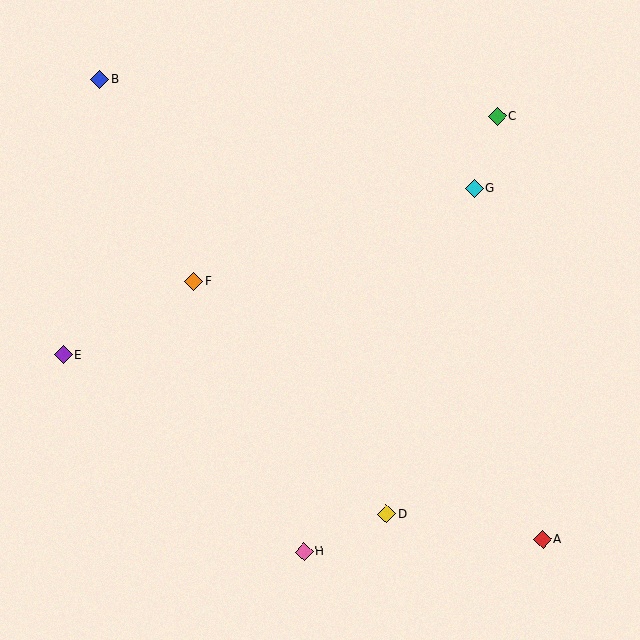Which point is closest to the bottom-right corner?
Point A is closest to the bottom-right corner.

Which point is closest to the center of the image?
Point F at (194, 281) is closest to the center.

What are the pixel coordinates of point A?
Point A is at (542, 540).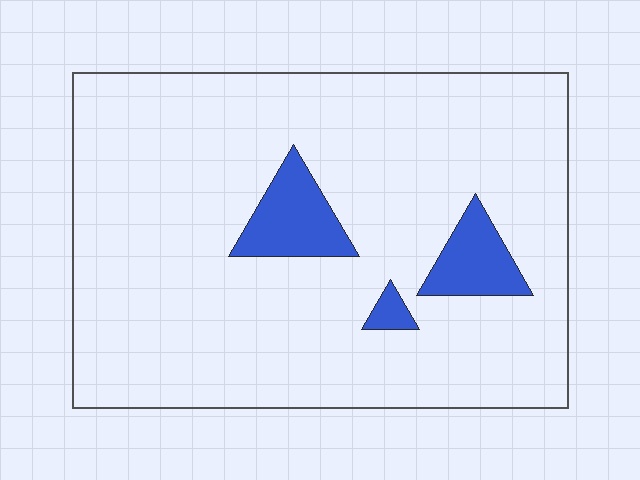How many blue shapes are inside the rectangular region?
3.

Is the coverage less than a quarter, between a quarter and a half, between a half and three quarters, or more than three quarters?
Less than a quarter.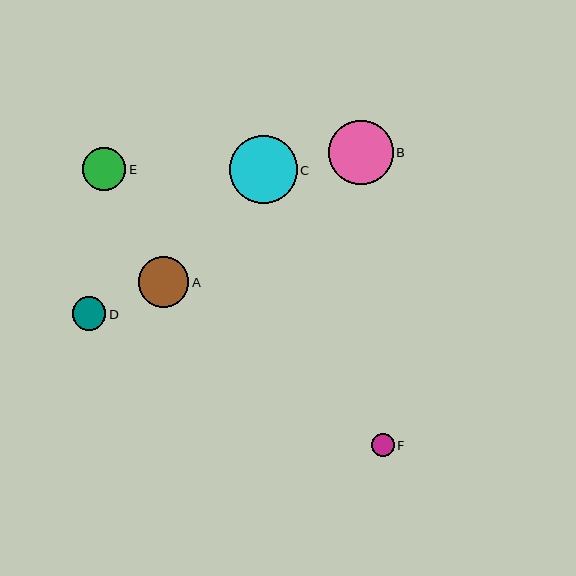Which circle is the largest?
Circle C is the largest with a size of approximately 68 pixels.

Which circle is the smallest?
Circle F is the smallest with a size of approximately 22 pixels.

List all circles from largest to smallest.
From largest to smallest: C, B, A, E, D, F.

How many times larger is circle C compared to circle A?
Circle C is approximately 1.4 times the size of circle A.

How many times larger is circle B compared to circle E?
Circle B is approximately 1.5 times the size of circle E.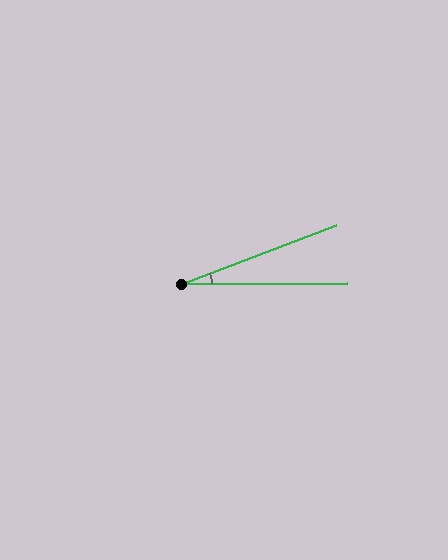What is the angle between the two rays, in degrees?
Approximately 21 degrees.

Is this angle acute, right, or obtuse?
It is acute.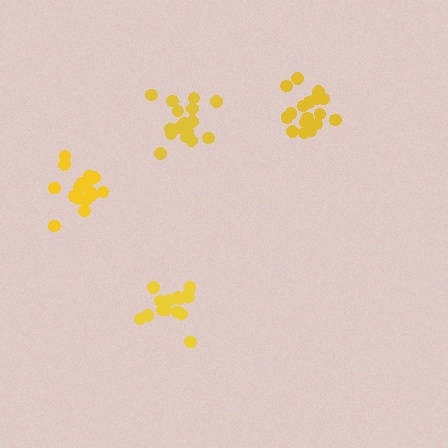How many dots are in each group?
Group 1: 17 dots, Group 2: 19 dots, Group 3: 15 dots, Group 4: 16 dots (67 total).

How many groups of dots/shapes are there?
There are 4 groups.